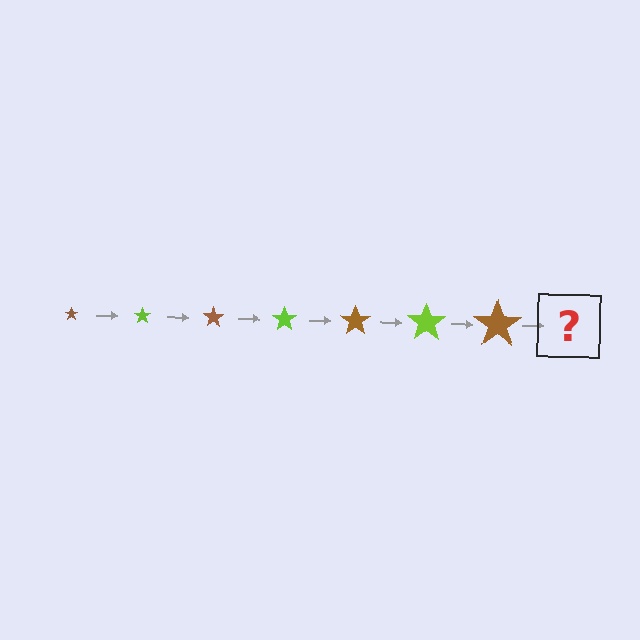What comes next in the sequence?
The next element should be a lime star, larger than the previous one.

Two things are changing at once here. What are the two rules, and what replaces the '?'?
The two rules are that the star grows larger each step and the color cycles through brown and lime. The '?' should be a lime star, larger than the previous one.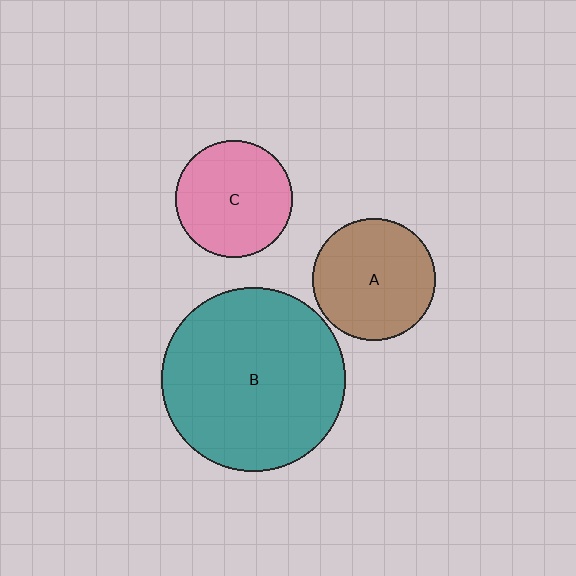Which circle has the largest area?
Circle B (teal).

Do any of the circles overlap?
No, none of the circles overlap.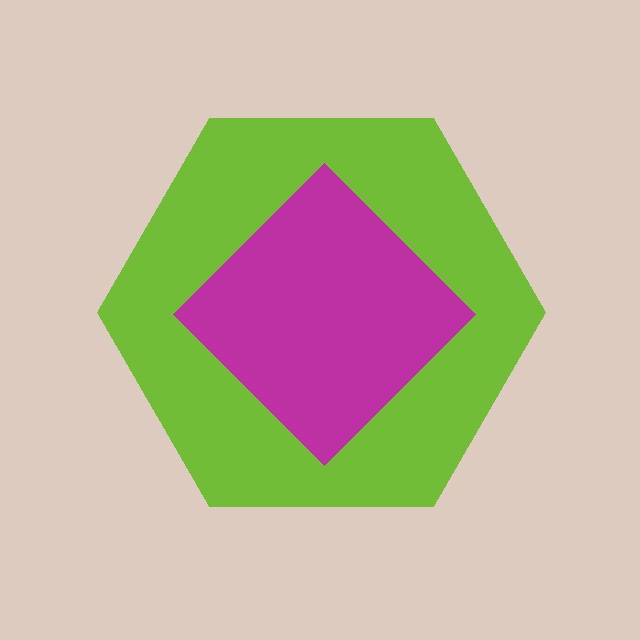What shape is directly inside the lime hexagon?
The magenta diamond.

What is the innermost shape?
The magenta diamond.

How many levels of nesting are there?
2.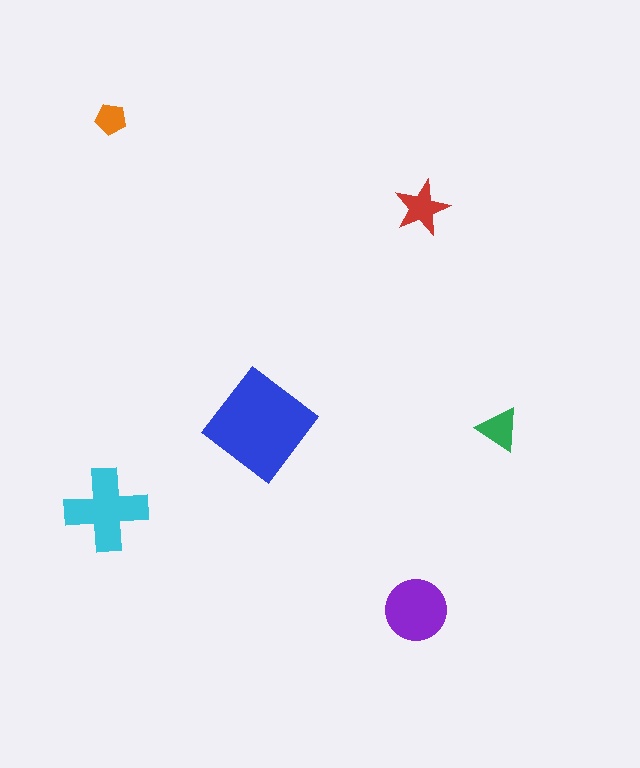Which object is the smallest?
The orange pentagon.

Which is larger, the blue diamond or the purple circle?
The blue diamond.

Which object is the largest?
The blue diamond.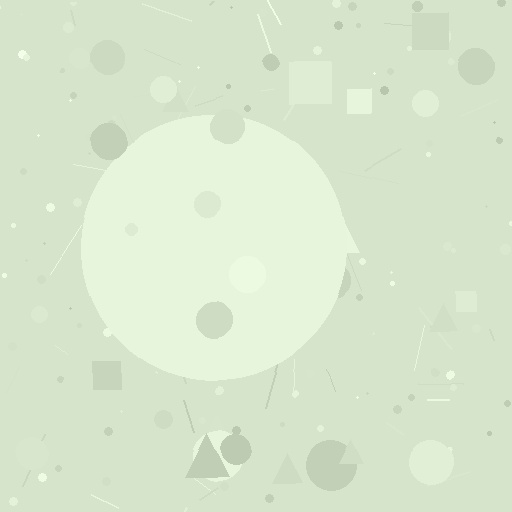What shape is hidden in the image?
A circle is hidden in the image.